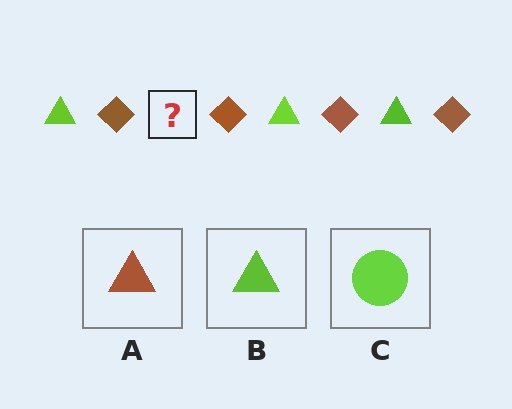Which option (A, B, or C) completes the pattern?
B.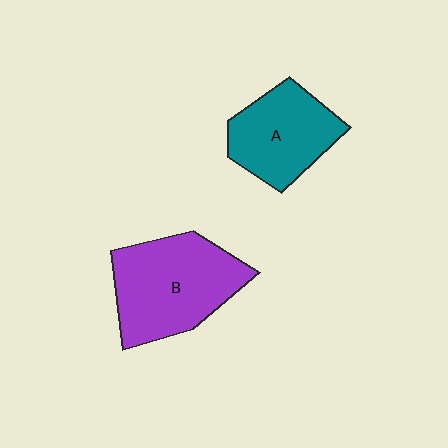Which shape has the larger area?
Shape B (purple).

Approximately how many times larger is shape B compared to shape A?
Approximately 1.3 times.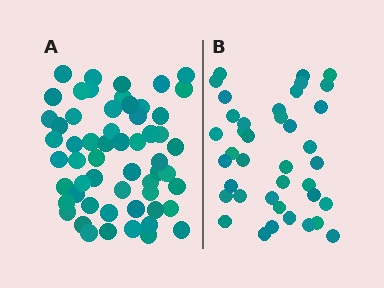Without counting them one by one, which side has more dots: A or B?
Region A (the left region) has more dots.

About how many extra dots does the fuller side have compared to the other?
Region A has approximately 20 more dots than region B.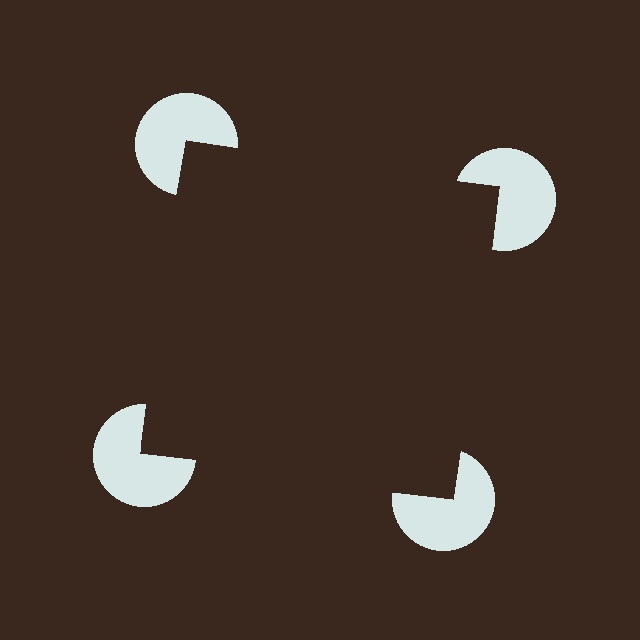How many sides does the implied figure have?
4 sides.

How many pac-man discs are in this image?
There are 4 — one at each vertex of the illusory square.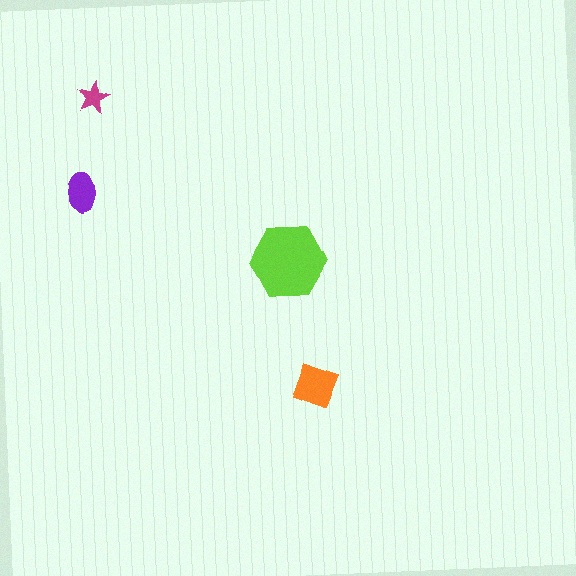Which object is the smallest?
The magenta star.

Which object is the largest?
The lime hexagon.